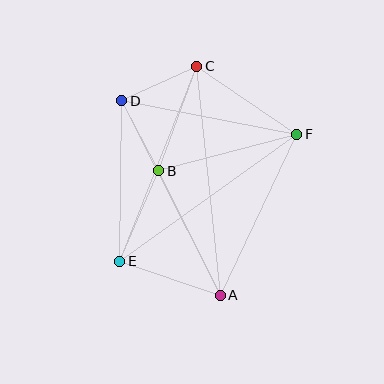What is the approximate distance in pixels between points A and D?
The distance between A and D is approximately 218 pixels.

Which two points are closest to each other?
Points B and D are closest to each other.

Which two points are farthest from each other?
Points A and C are farthest from each other.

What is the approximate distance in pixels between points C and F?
The distance between C and F is approximately 121 pixels.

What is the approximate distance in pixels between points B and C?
The distance between B and C is approximately 111 pixels.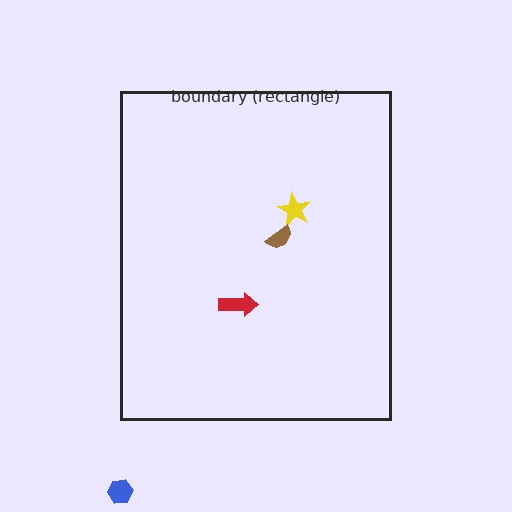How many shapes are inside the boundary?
3 inside, 1 outside.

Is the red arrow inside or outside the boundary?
Inside.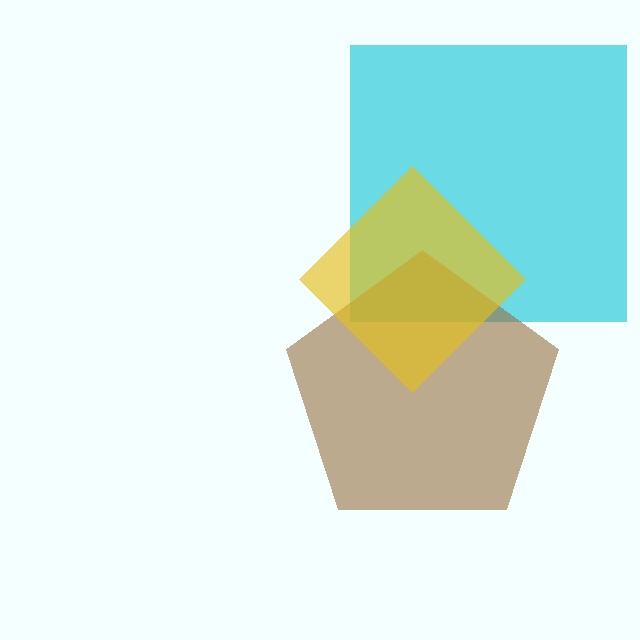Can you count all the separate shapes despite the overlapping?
Yes, there are 3 separate shapes.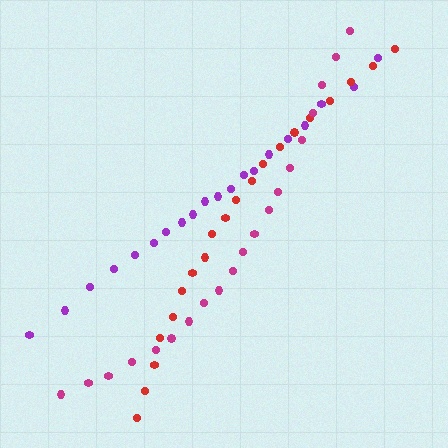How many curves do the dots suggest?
There are 3 distinct paths.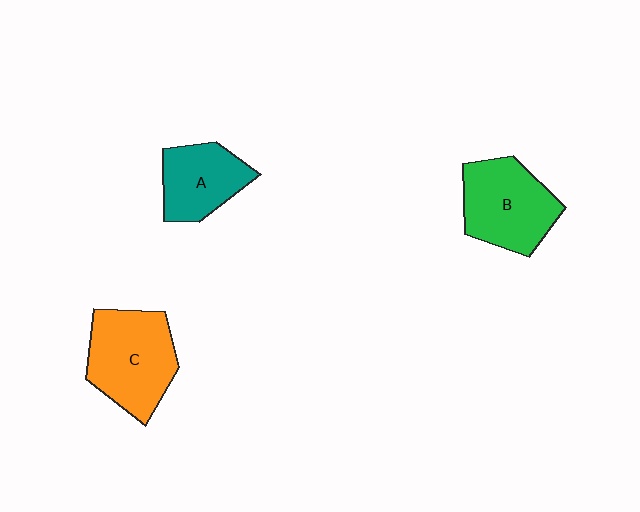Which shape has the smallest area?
Shape A (teal).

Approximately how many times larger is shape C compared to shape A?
Approximately 1.4 times.